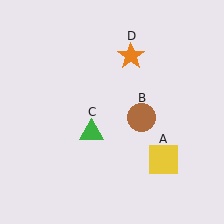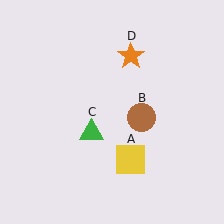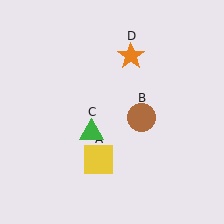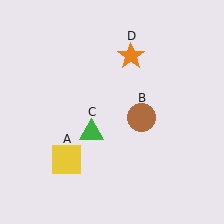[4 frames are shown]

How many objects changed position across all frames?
1 object changed position: yellow square (object A).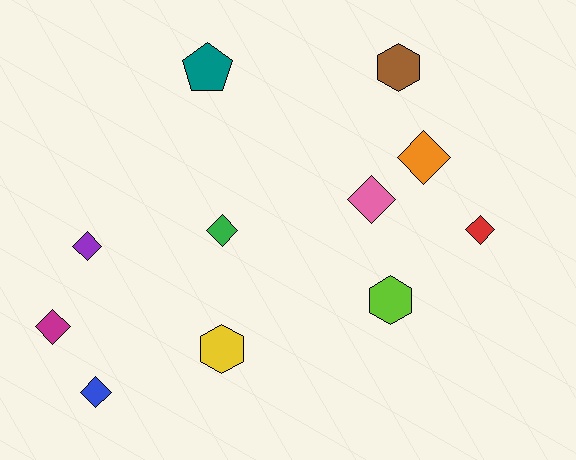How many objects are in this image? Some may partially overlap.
There are 11 objects.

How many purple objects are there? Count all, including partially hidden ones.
There is 1 purple object.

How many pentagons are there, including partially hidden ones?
There is 1 pentagon.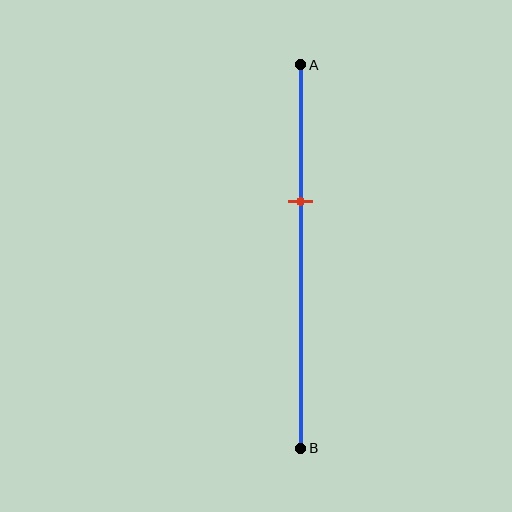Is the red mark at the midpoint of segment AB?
No, the mark is at about 35% from A, not at the 50% midpoint.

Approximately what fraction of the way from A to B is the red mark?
The red mark is approximately 35% of the way from A to B.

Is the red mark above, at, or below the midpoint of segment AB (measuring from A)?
The red mark is above the midpoint of segment AB.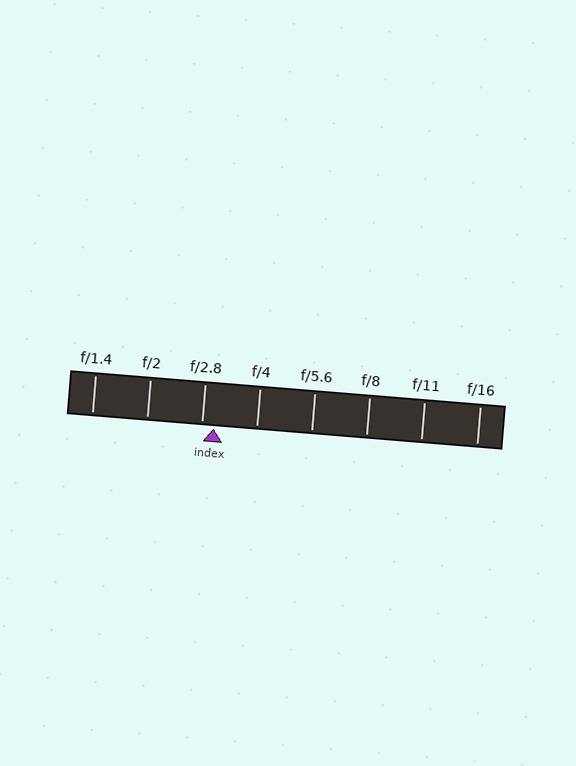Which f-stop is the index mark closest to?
The index mark is closest to f/2.8.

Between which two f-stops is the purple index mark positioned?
The index mark is between f/2.8 and f/4.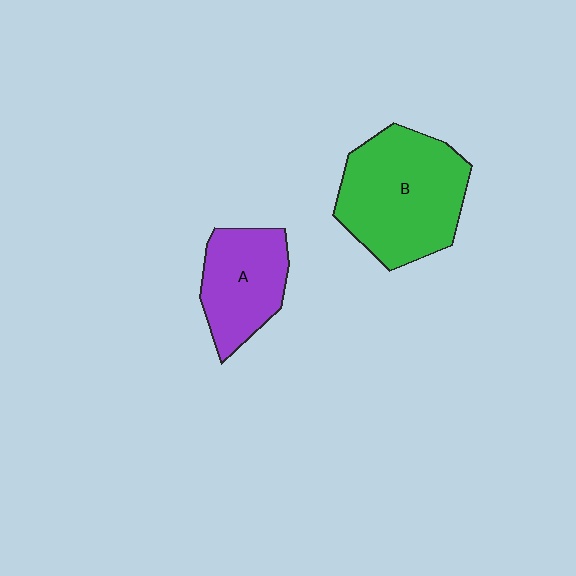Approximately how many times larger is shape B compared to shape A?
Approximately 1.6 times.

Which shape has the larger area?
Shape B (green).